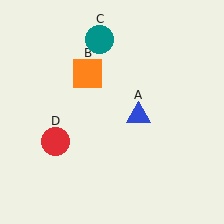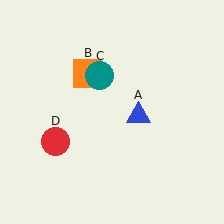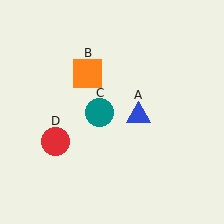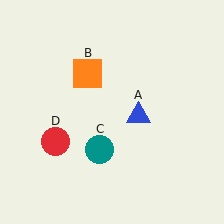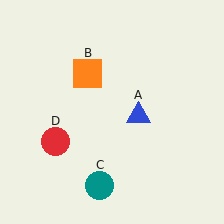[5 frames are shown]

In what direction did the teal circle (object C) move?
The teal circle (object C) moved down.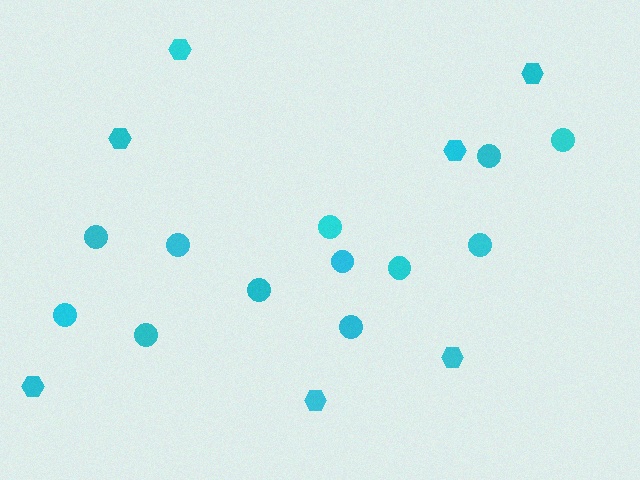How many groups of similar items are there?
There are 2 groups: one group of hexagons (7) and one group of circles (12).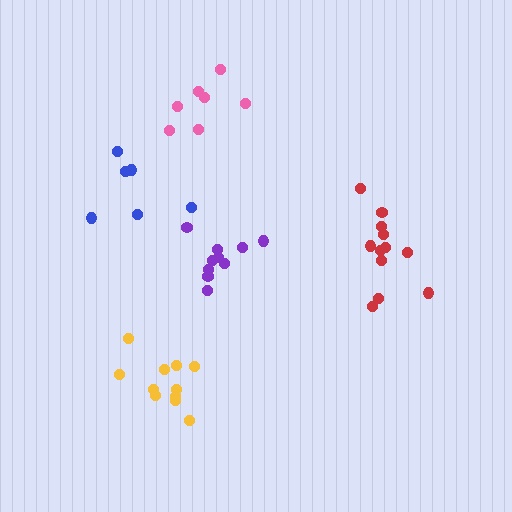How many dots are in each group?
Group 1: 10 dots, Group 2: 7 dots, Group 3: 12 dots, Group 4: 6 dots, Group 5: 11 dots (46 total).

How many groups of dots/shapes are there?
There are 5 groups.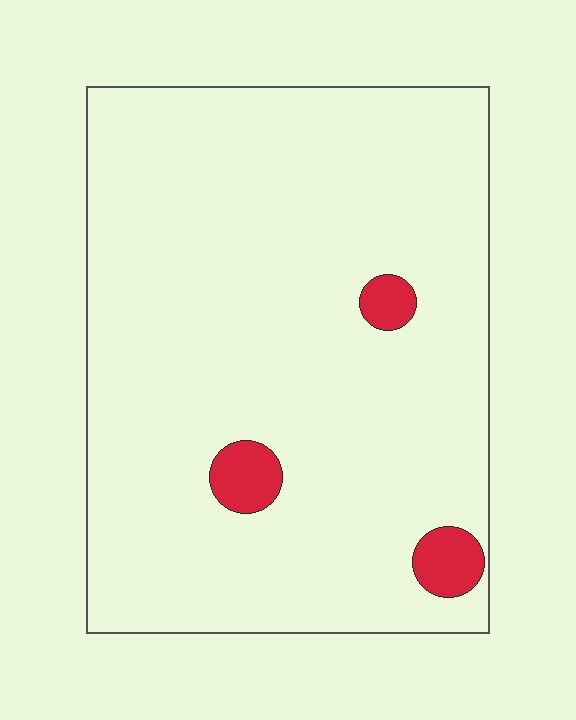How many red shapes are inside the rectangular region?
3.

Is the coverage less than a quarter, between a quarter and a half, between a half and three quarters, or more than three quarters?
Less than a quarter.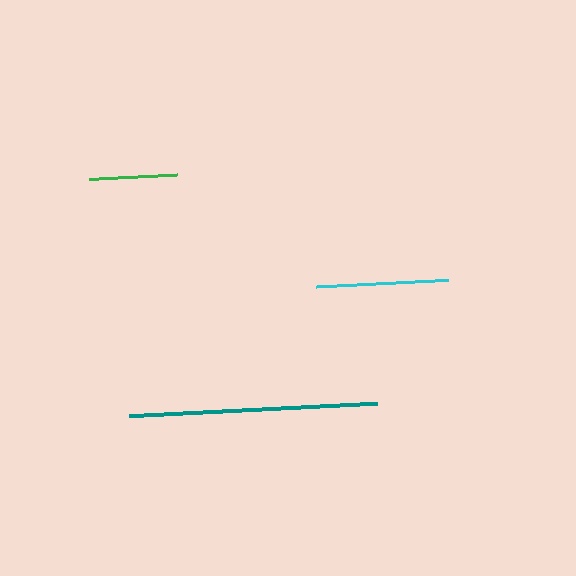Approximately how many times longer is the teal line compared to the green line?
The teal line is approximately 2.8 times the length of the green line.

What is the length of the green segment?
The green segment is approximately 88 pixels long.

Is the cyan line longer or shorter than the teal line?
The teal line is longer than the cyan line.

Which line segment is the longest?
The teal line is the longest at approximately 248 pixels.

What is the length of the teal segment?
The teal segment is approximately 248 pixels long.